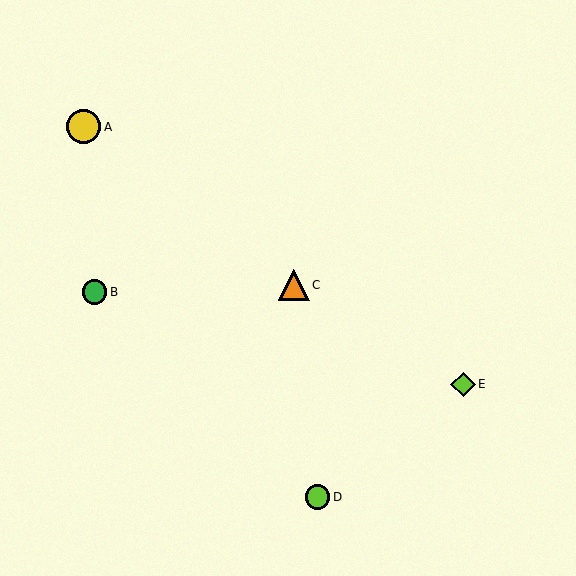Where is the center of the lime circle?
The center of the lime circle is at (317, 497).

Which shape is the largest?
The yellow circle (labeled A) is the largest.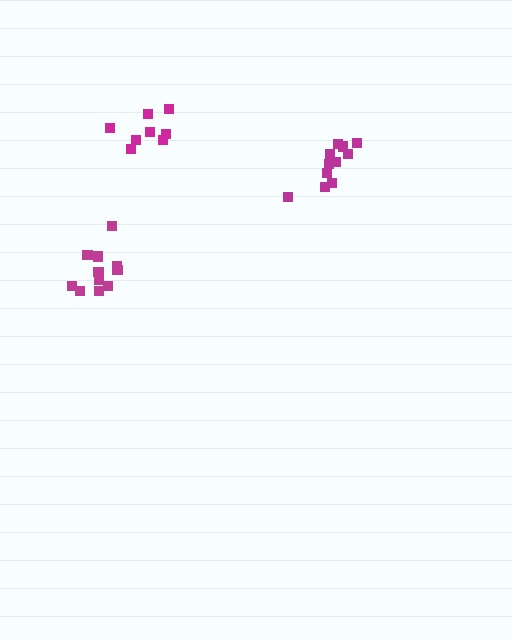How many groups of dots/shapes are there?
There are 3 groups.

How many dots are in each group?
Group 1: 11 dots, Group 2: 8 dots, Group 3: 11 dots (30 total).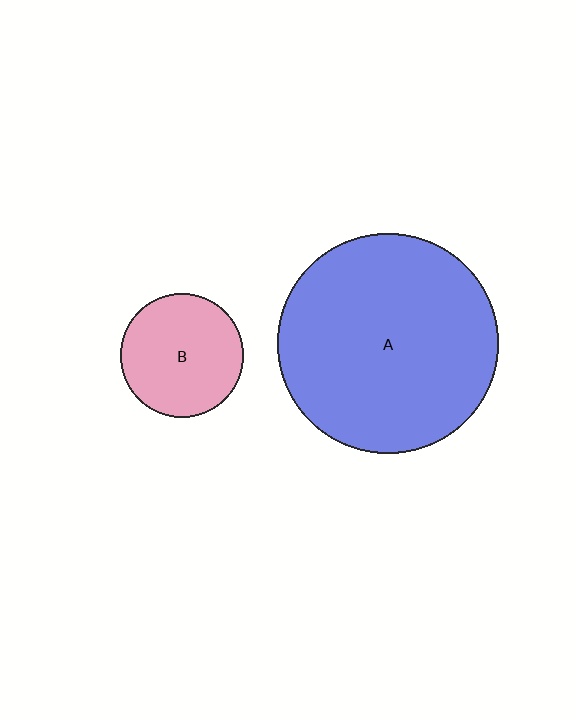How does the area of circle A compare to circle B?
Approximately 3.2 times.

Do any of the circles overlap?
No, none of the circles overlap.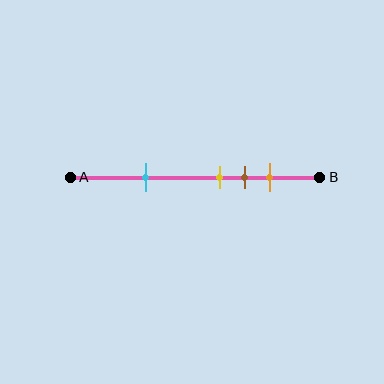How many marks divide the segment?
There are 4 marks dividing the segment.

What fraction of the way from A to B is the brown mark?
The brown mark is approximately 70% (0.7) of the way from A to B.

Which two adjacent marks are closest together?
The yellow and brown marks are the closest adjacent pair.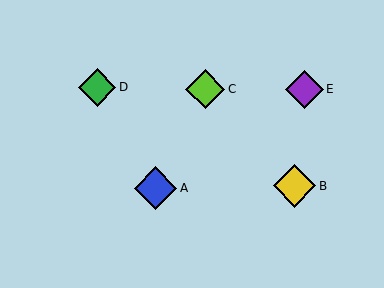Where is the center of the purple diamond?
The center of the purple diamond is at (305, 89).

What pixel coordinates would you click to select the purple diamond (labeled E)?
Click at (305, 89) to select the purple diamond E.